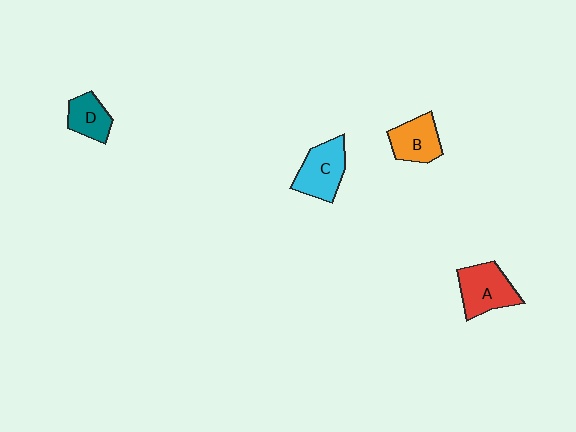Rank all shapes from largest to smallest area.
From largest to smallest: A (red), C (cyan), B (orange), D (teal).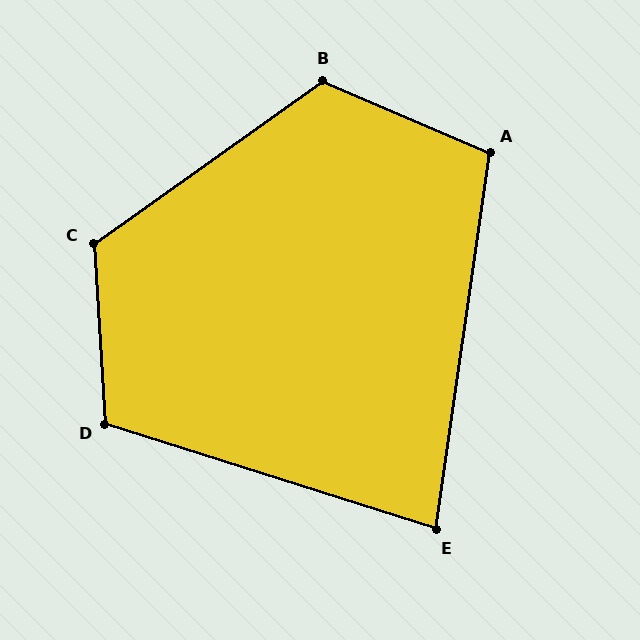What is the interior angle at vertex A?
Approximately 105 degrees (obtuse).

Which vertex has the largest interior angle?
C, at approximately 122 degrees.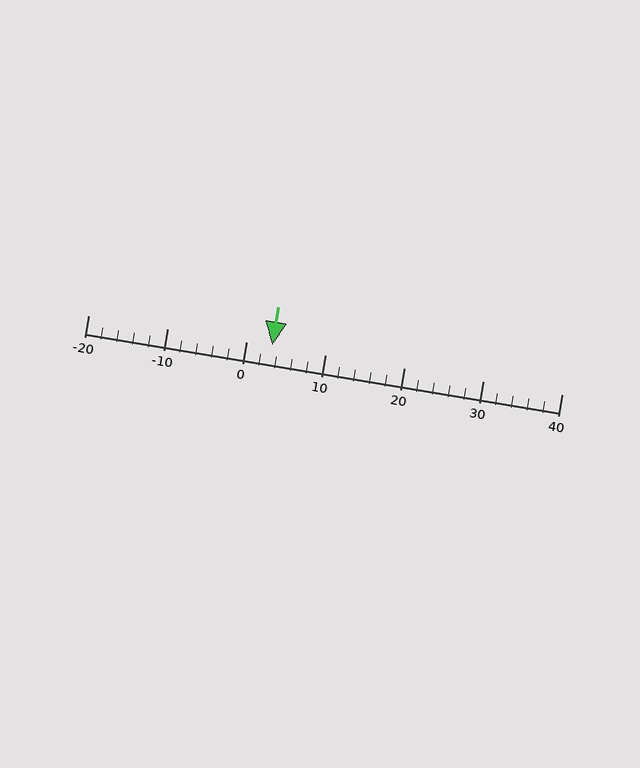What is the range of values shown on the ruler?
The ruler shows values from -20 to 40.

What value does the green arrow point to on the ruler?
The green arrow points to approximately 3.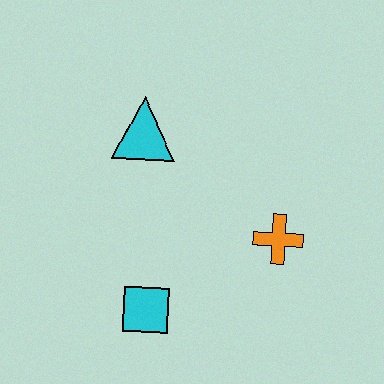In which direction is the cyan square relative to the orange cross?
The cyan square is to the left of the orange cross.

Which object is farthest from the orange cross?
The cyan triangle is farthest from the orange cross.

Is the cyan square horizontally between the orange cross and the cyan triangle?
Yes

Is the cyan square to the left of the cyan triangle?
No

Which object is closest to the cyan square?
The orange cross is closest to the cyan square.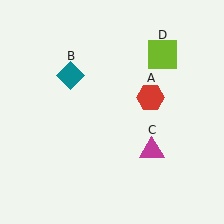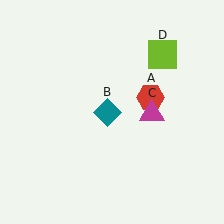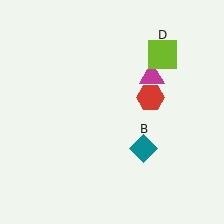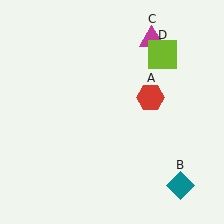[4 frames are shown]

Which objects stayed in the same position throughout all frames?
Red hexagon (object A) and lime square (object D) remained stationary.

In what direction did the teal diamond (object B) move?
The teal diamond (object B) moved down and to the right.